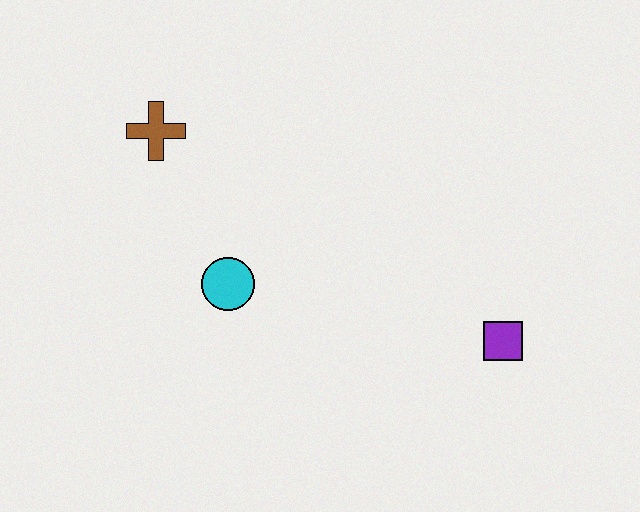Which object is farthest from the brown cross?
The purple square is farthest from the brown cross.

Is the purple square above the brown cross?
No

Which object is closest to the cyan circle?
The brown cross is closest to the cyan circle.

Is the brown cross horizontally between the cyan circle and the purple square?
No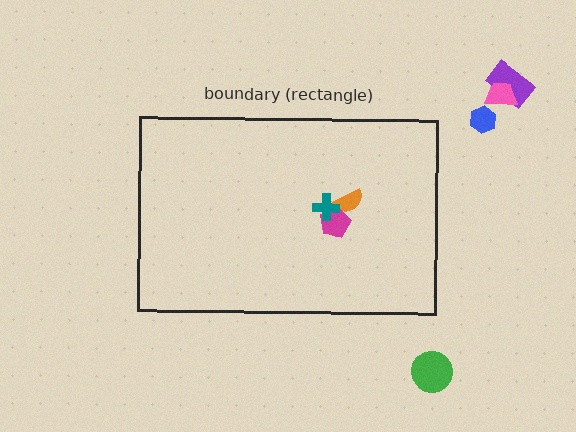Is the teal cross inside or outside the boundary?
Inside.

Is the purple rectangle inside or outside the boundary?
Outside.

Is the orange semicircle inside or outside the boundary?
Inside.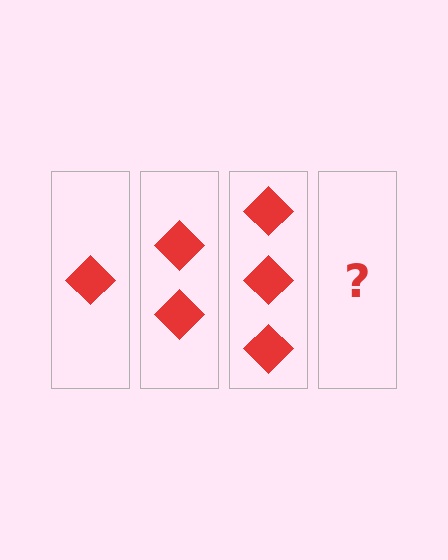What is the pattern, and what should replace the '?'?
The pattern is that each step adds one more diamond. The '?' should be 4 diamonds.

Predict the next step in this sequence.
The next step is 4 diamonds.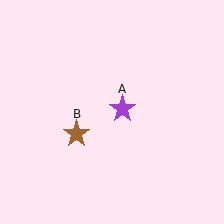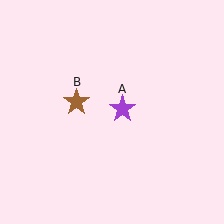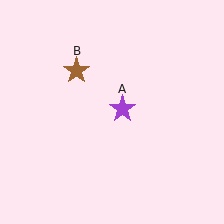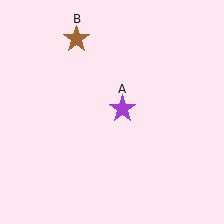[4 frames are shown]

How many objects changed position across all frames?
1 object changed position: brown star (object B).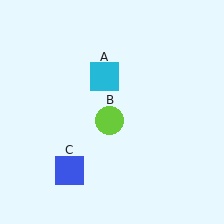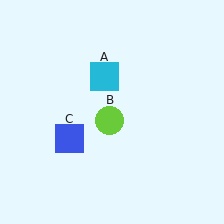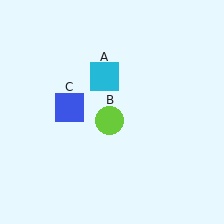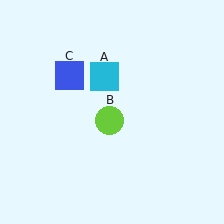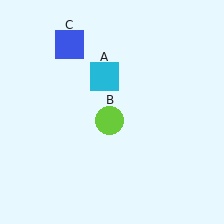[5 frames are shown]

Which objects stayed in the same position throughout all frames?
Cyan square (object A) and lime circle (object B) remained stationary.